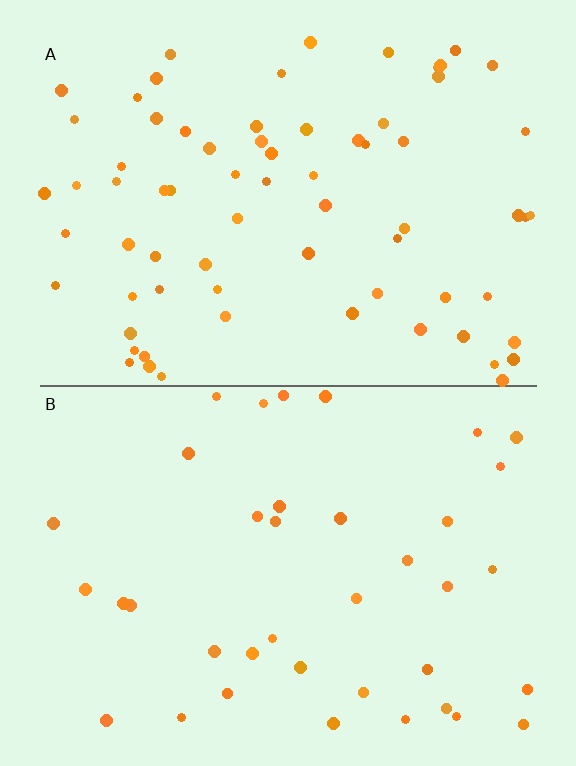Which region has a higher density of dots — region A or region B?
A (the top).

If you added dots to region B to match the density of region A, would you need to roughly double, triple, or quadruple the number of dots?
Approximately double.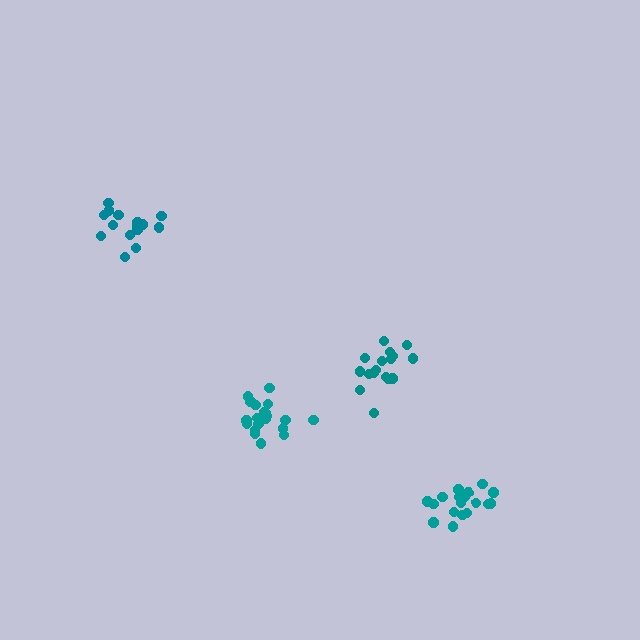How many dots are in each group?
Group 1: 16 dots, Group 2: 18 dots, Group 3: 17 dots, Group 4: 20 dots (71 total).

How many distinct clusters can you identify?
There are 4 distinct clusters.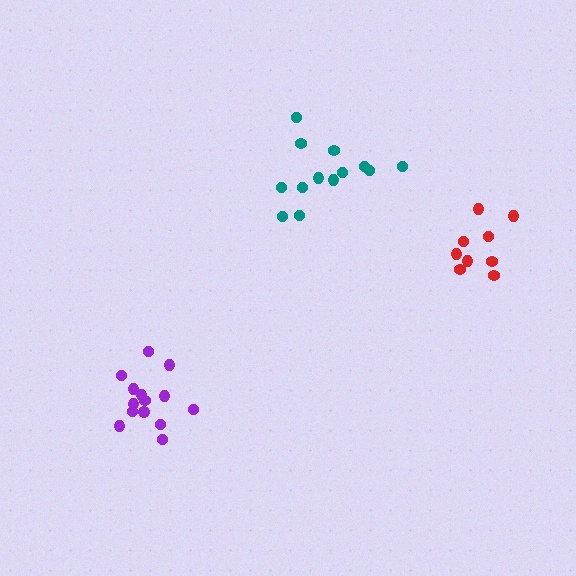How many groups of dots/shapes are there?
There are 3 groups.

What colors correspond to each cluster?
The clusters are colored: teal, purple, red.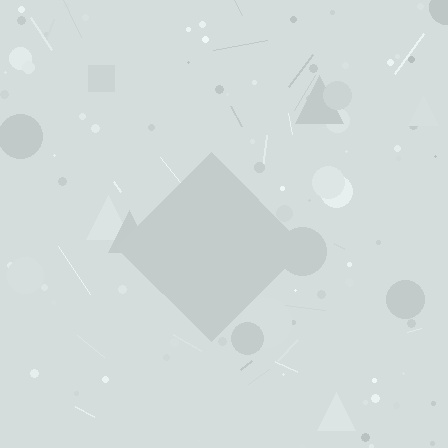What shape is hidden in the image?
A diamond is hidden in the image.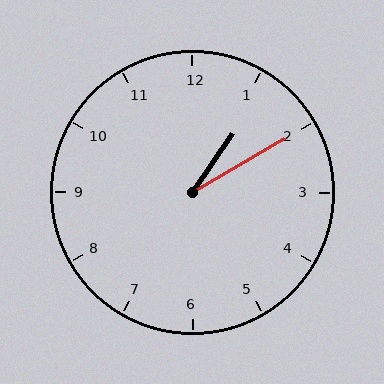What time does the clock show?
1:10.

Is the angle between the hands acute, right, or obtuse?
It is acute.